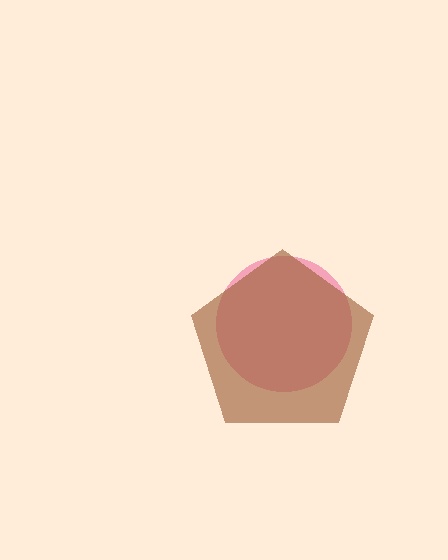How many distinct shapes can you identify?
There are 2 distinct shapes: a pink circle, a brown pentagon.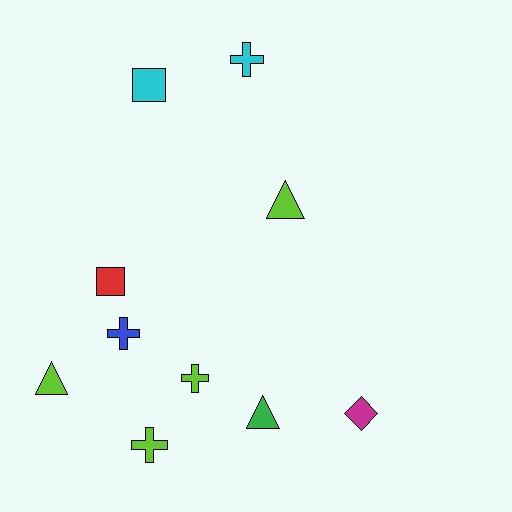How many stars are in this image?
There are no stars.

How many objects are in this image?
There are 10 objects.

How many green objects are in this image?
There is 1 green object.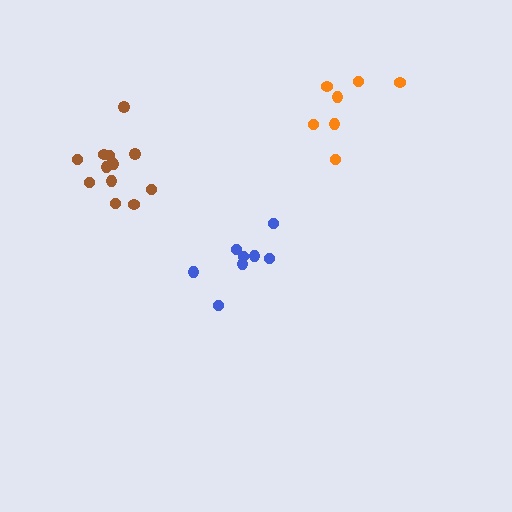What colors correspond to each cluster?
The clusters are colored: blue, brown, orange.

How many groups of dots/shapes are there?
There are 3 groups.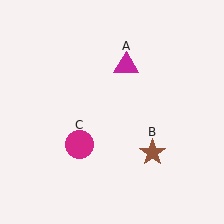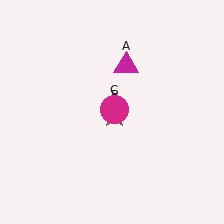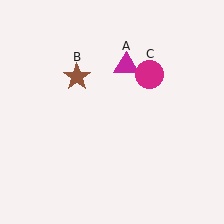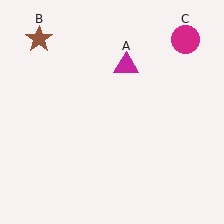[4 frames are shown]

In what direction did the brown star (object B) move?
The brown star (object B) moved up and to the left.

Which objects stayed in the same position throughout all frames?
Magenta triangle (object A) remained stationary.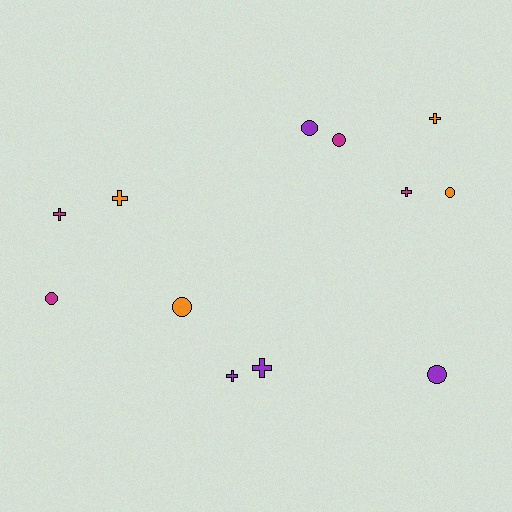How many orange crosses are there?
There are 2 orange crosses.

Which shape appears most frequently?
Circle, with 6 objects.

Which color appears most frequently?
Magenta, with 4 objects.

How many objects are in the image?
There are 12 objects.